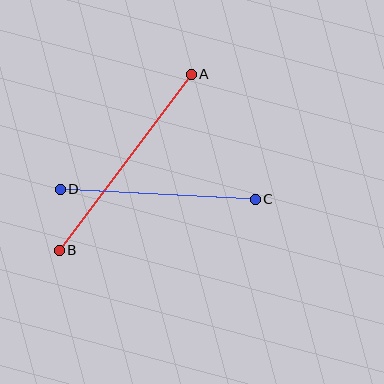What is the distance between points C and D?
The distance is approximately 195 pixels.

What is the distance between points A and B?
The distance is approximately 220 pixels.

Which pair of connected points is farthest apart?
Points A and B are farthest apart.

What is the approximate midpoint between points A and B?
The midpoint is at approximately (125, 162) pixels.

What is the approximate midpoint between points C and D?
The midpoint is at approximately (158, 194) pixels.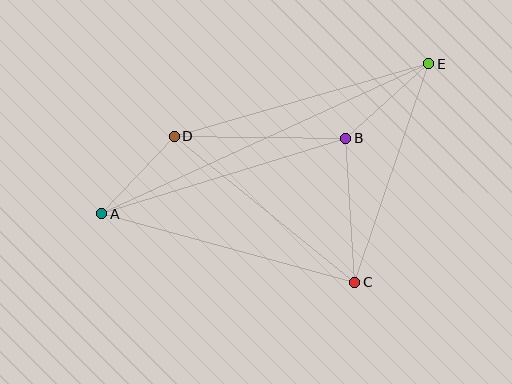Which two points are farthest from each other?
Points A and E are farthest from each other.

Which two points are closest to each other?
Points A and D are closest to each other.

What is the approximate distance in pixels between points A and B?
The distance between A and B is approximately 255 pixels.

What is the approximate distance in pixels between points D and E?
The distance between D and E is approximately 265 pixels.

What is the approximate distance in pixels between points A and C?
The distance between A and C is approximately 262 pixels.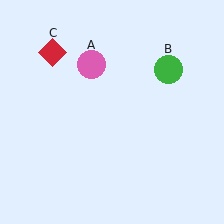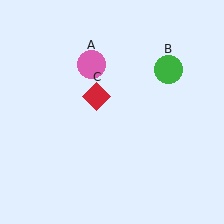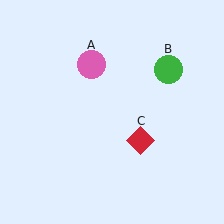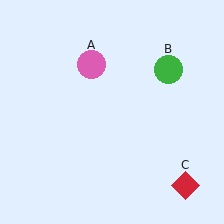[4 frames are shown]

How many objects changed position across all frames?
1 object changed position: red diamond (object C).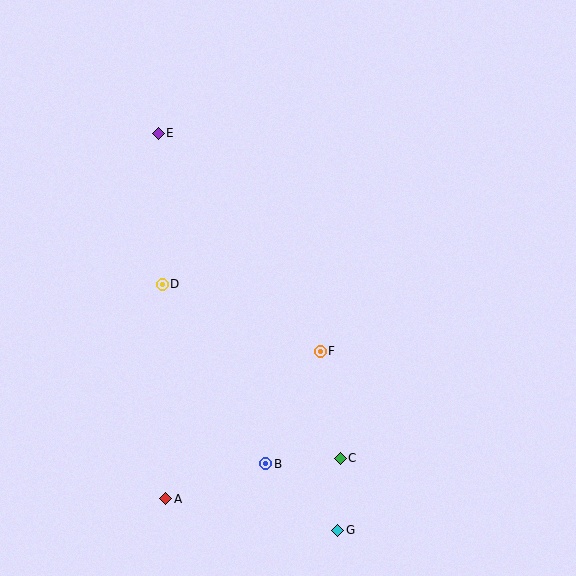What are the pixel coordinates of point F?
Point F is at (320, 351).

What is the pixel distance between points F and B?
The distance between F and B is 125 pixels.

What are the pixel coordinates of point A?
Point A is at (166, 499).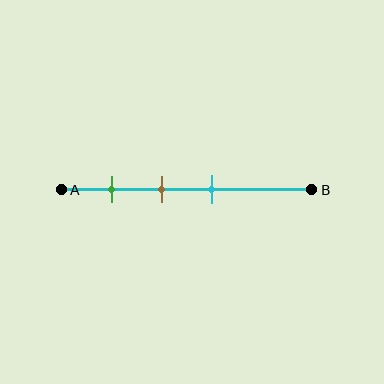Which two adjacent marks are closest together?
The brown and cyan marks are the closest adjacent pair.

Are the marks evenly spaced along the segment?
Yes, the marks are approximately evenly spaced.